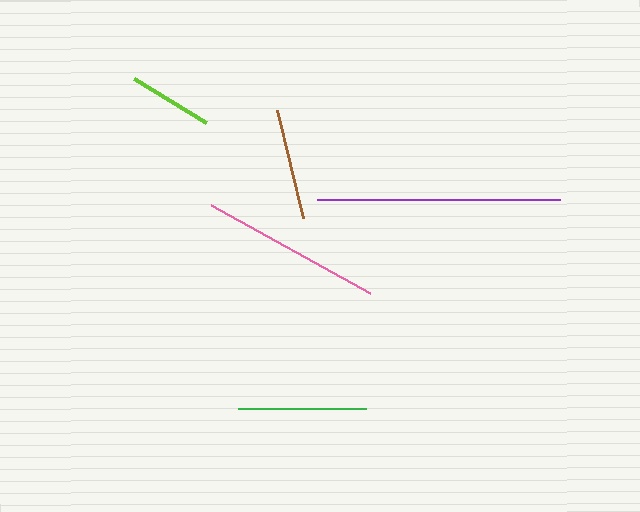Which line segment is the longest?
The purple line is the longest at approximately 243 pixels.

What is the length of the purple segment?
The purple segment is approximately 243 pixels long.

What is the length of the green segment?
The green segment is approximately 128 pixels long.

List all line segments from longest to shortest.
From longest to shortest: purple, pink, green, brown, lime.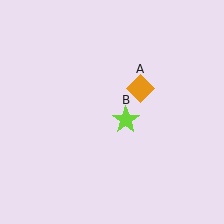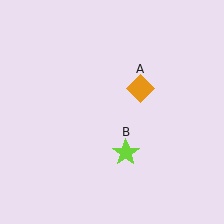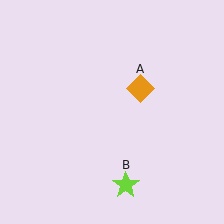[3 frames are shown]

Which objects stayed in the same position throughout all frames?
Orange diamond (object A) remained stationary.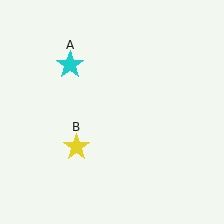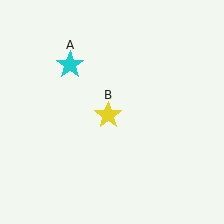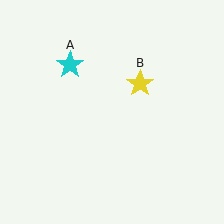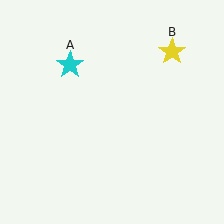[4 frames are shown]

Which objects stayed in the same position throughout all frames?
Cyan star (object A) remained stationary.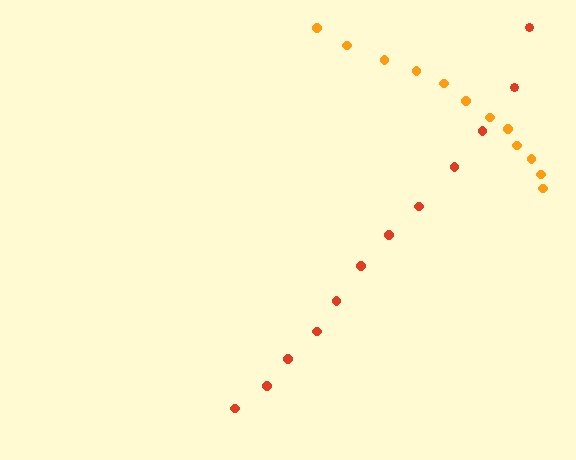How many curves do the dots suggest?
There are 2 distinct paths.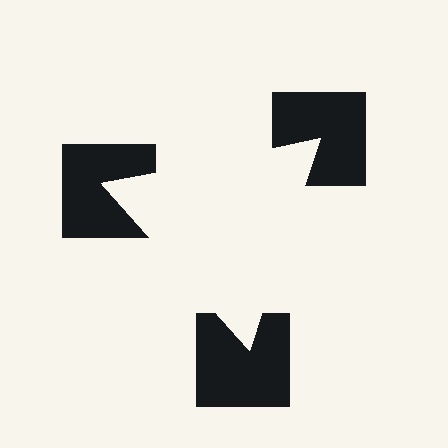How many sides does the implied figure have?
3 sides.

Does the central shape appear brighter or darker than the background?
It typically appears slightly brighter than the background, even though no actual brightness change is drawn.